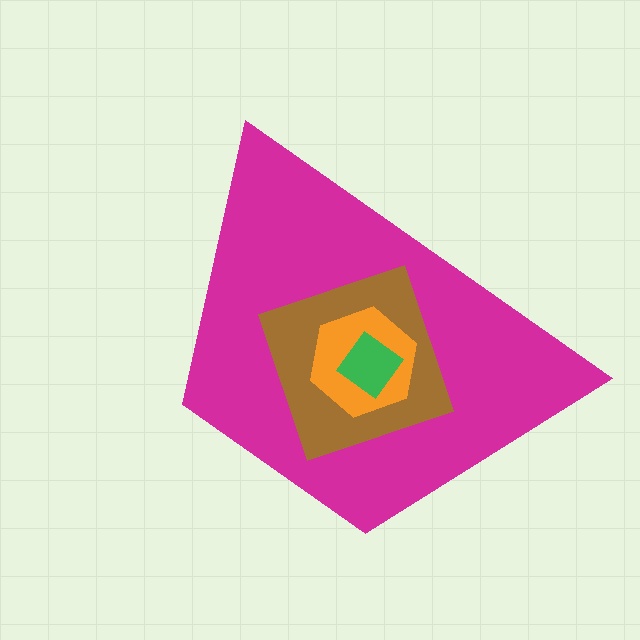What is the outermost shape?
The magenta trapezoid.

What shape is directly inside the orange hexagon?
The green diamond.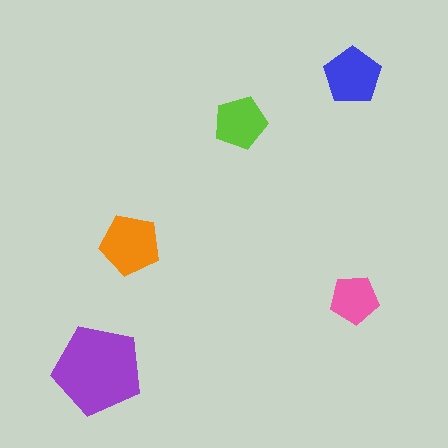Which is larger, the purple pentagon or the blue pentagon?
The purple one.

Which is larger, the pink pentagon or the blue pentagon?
The blue one.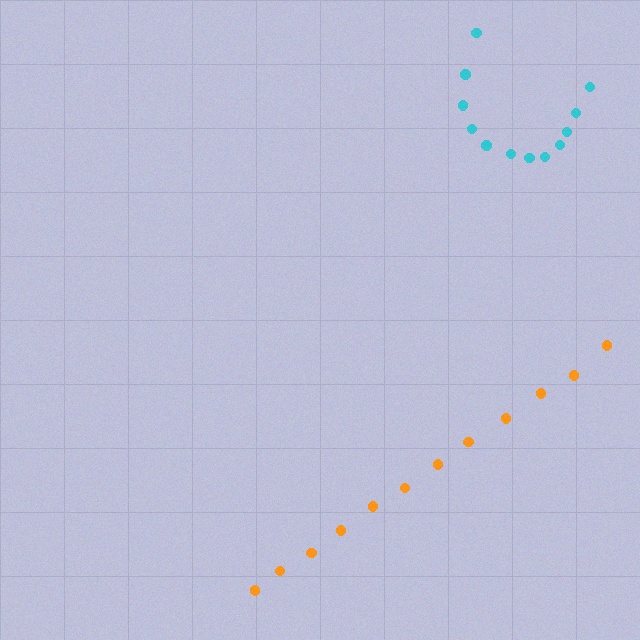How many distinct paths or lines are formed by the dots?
There are 2 distinct paths.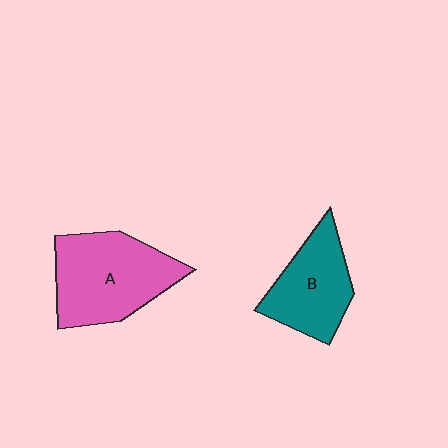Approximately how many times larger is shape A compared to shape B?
Approximately 1.4 times.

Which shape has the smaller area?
Shape B (teal).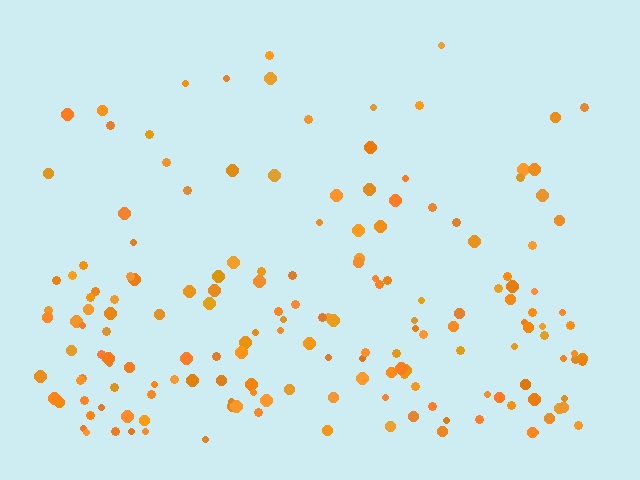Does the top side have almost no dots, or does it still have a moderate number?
Still a moderate number, just noticeably fewer than the bottom.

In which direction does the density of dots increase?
From top to bottom, with the bottom side densest.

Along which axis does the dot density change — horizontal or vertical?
Vertical.